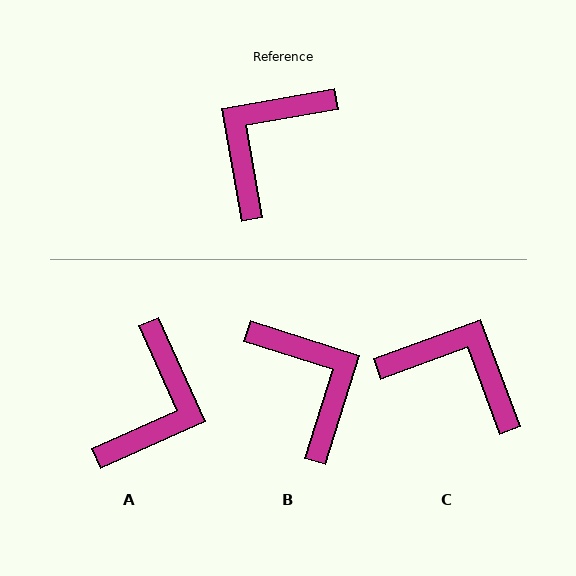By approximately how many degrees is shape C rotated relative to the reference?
Approximately 80 degrees clockwise.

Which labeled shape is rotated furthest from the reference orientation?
A, about 166 degrees away.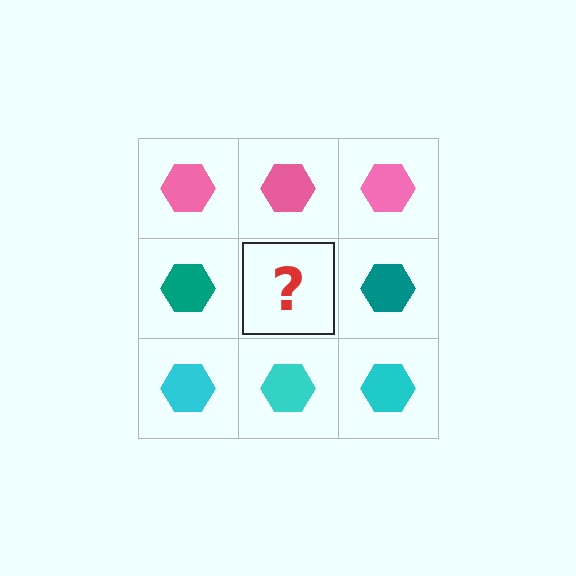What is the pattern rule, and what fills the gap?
The rule is that each row has a consistent color. The gap should be filled with a teal hexagon.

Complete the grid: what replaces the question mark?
The question mark should be replaced with a teal hexagon.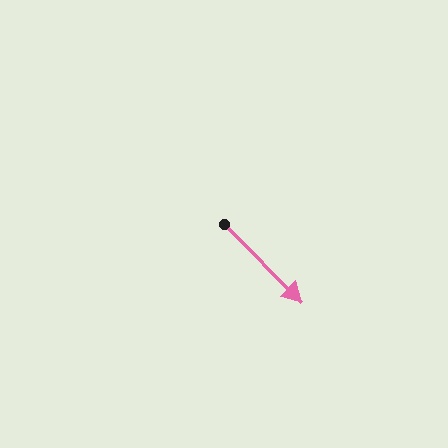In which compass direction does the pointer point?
Southeast.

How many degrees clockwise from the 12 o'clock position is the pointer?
Approximately 135 degrees.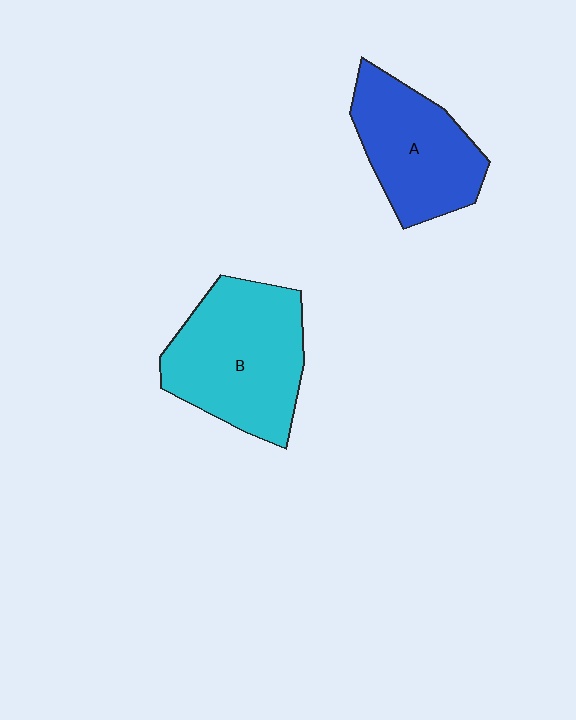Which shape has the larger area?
Shape B (cyan).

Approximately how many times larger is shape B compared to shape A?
Approximately 1.3 times.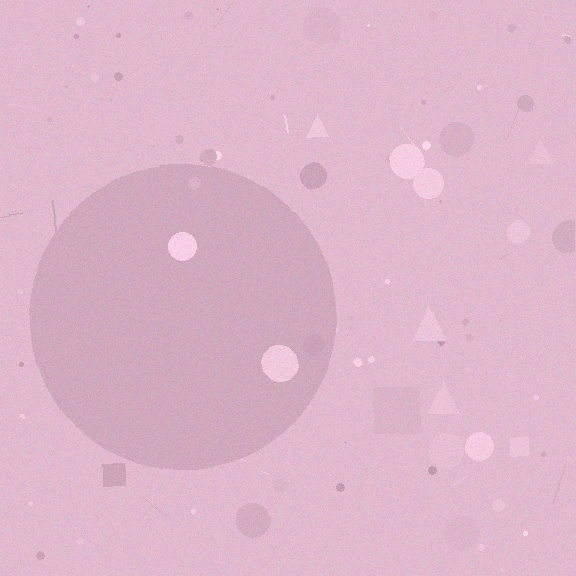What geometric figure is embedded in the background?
A circle is embedded in the background.